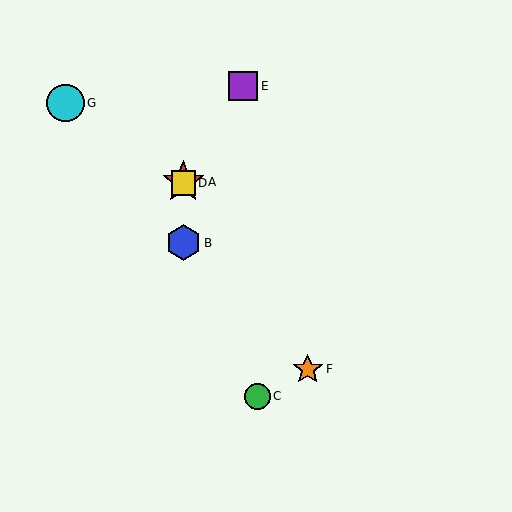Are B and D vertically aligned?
Yes, both are at x≈183.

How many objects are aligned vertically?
3 objects (A, B, D) are aligned vertically.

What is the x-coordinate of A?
Object A is at x≈183.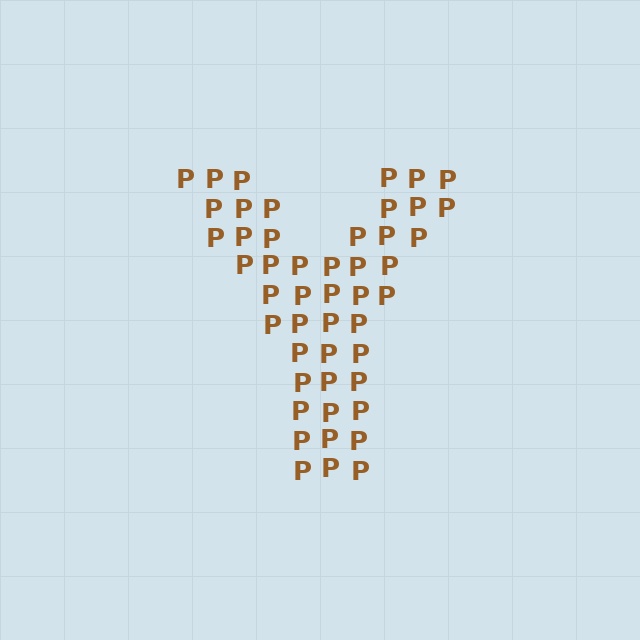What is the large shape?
The large shape is the letter Y.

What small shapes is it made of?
It is made of small letter P's.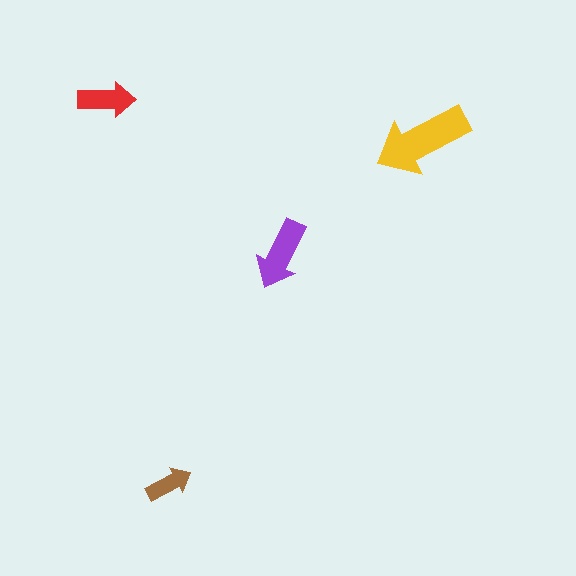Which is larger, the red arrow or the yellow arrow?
The yellow one.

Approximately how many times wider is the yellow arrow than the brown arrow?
About 2 times wider.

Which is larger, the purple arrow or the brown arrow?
The purple one.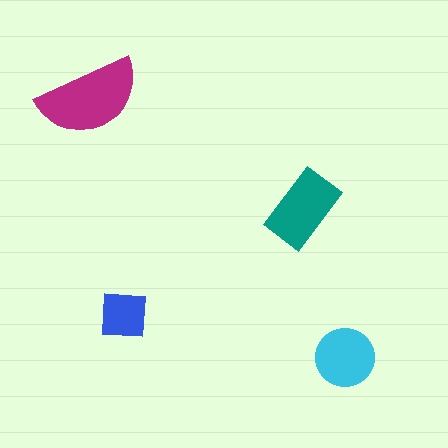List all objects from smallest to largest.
The blue square, the cyan circle, the teal rectangle, the magenta semicircle.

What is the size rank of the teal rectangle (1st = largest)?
2nd.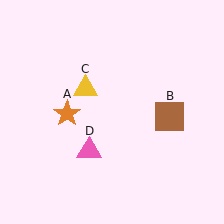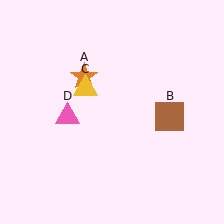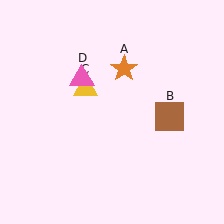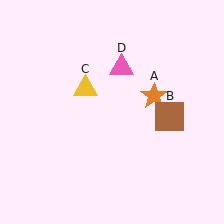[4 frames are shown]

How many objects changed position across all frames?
2 objects changed position: orange star (object A), pink triangle (object D).